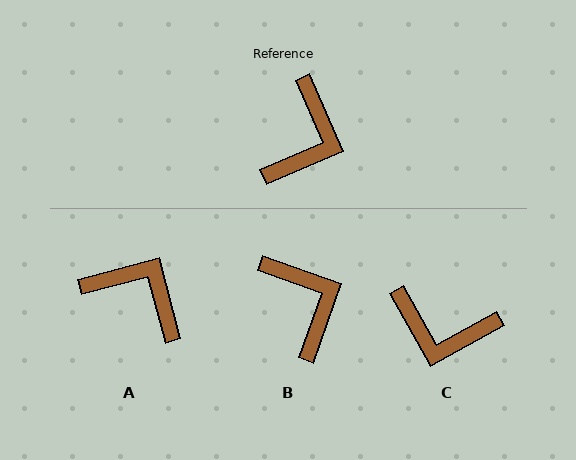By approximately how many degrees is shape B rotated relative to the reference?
Approximately 47 degrees counter-clockwise.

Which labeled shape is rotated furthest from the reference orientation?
C, about 84 degrees away.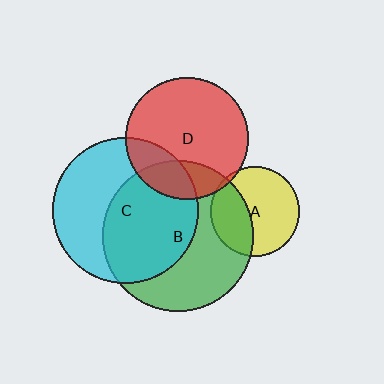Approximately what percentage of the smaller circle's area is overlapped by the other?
Approximately 5%.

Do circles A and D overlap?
Yes.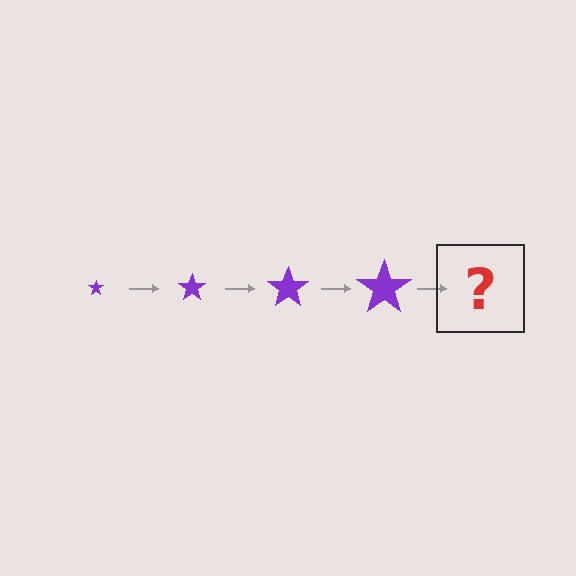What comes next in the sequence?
The next element should be a purple star, larger than the previous one.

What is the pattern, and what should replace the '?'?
The pattern is that the star gets progressively larger each step. The '?' should be a purple star, larger than the previous one.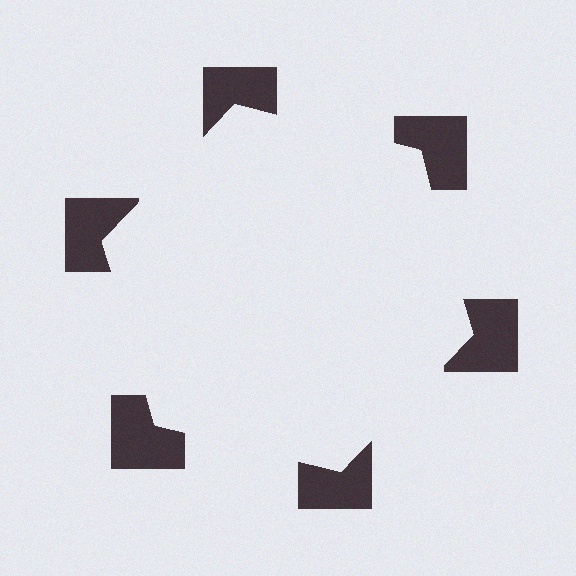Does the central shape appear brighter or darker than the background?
It typically appears slightly brighter than the background, even though no actual brightness change is drawn.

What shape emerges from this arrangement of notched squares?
An illusory hexagon — its edges are inferred from the aligned wedge cuts in the notched squares, not physically drawn.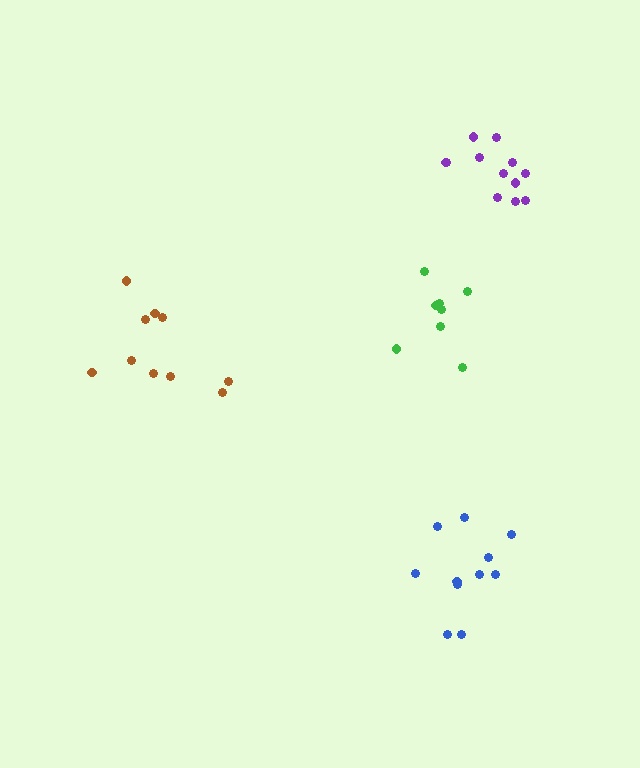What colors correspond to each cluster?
The clusters are colored: brown, purple, green, blue.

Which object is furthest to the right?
The purple cluster is rightmost.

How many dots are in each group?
Group 1: 10 dots, Group 2: 12 dots, Group 3: 8 dots, Group 4: 11 dots (41 total).